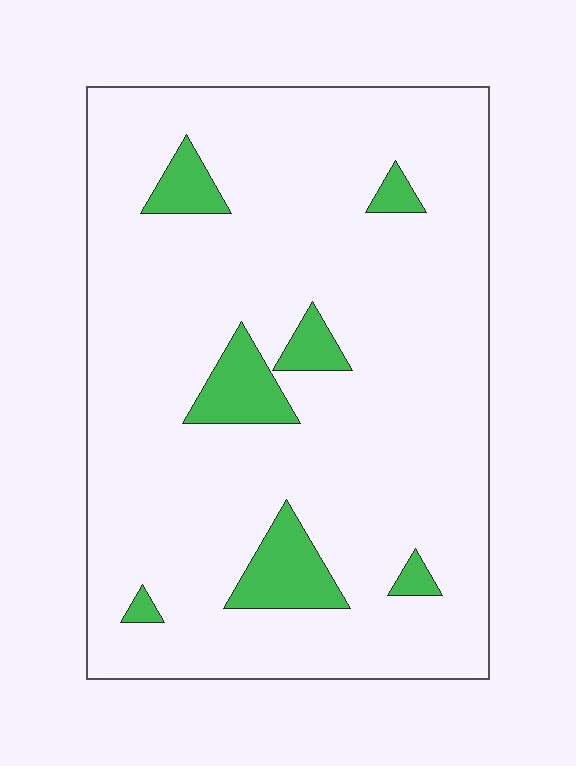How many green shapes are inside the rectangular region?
7.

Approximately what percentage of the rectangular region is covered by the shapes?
Approximately 10%.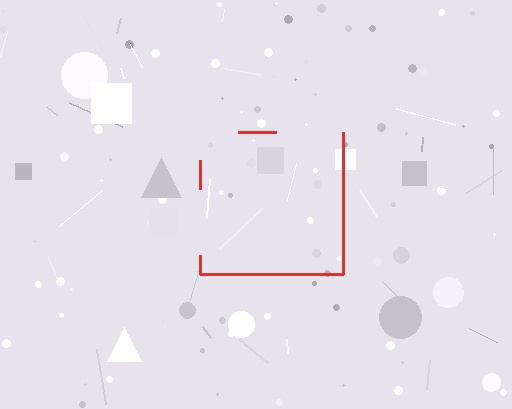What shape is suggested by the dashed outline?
The dashed outline suggests a square.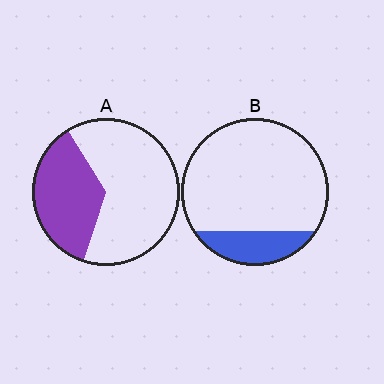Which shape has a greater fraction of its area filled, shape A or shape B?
Shape A.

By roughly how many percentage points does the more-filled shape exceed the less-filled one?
By roughly 20 percentage points (A over B).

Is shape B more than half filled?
No.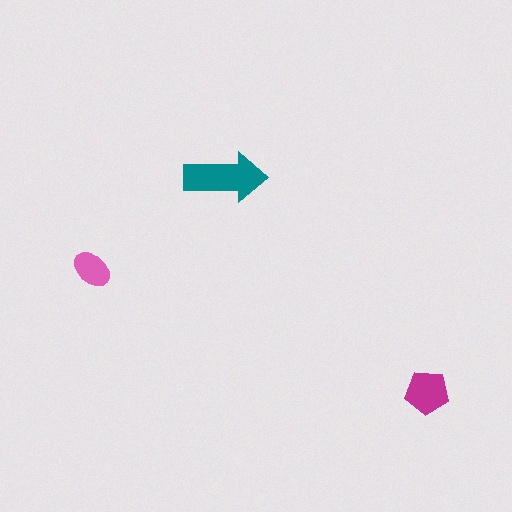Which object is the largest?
The teal arrow.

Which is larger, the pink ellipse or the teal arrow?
The teal arrow.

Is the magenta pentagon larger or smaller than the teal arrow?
Smaller.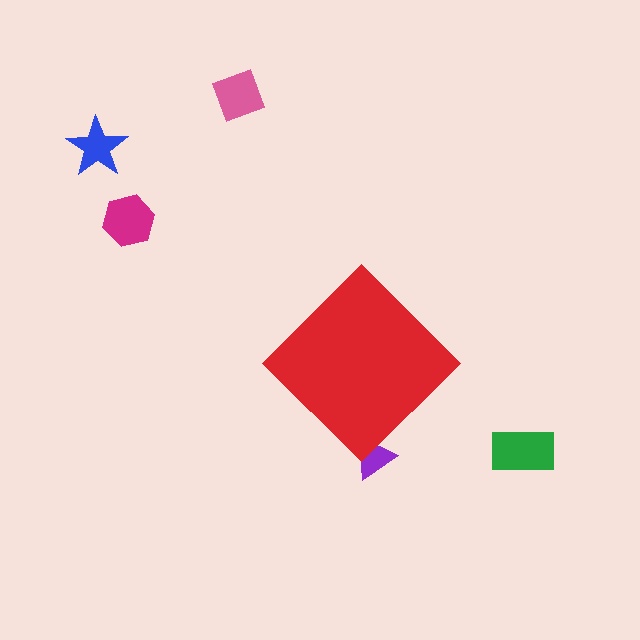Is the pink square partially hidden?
No, the pink square is fully visible.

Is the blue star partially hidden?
No, the blue star is fully visible.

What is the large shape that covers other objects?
A red diamond.